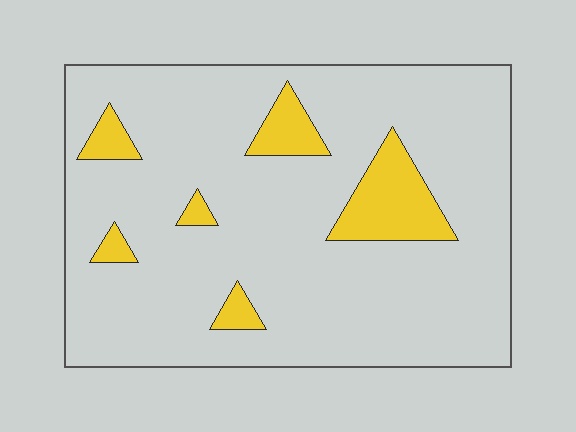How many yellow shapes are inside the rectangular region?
6.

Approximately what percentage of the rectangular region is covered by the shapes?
Approximately 10%.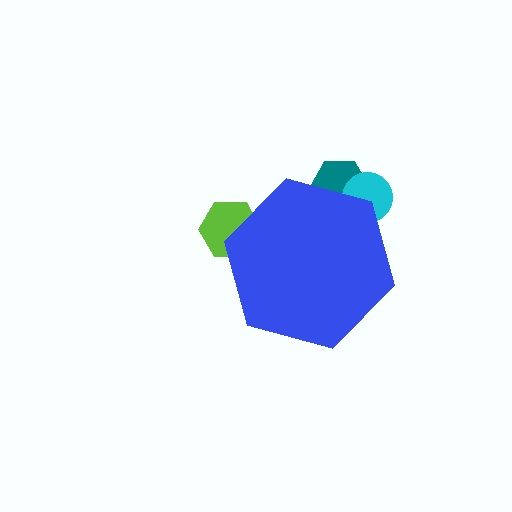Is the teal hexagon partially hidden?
Yes, the teal hexagon is partially hidden behind the blue hexagon.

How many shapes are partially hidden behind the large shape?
3 shapes are partially hidden.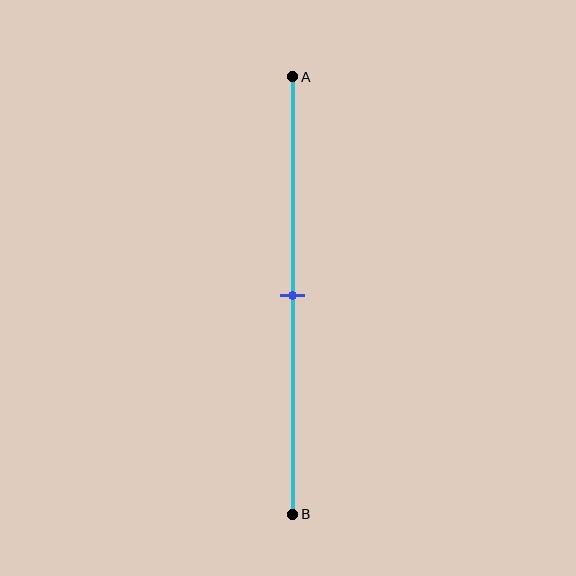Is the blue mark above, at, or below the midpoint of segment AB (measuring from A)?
The blue mark is approximately at the midpoint of segment AB.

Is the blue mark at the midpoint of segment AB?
Yes, the mark is approximately at the midpoint.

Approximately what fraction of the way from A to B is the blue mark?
The blue mark is approximately 50% of the way from A to B.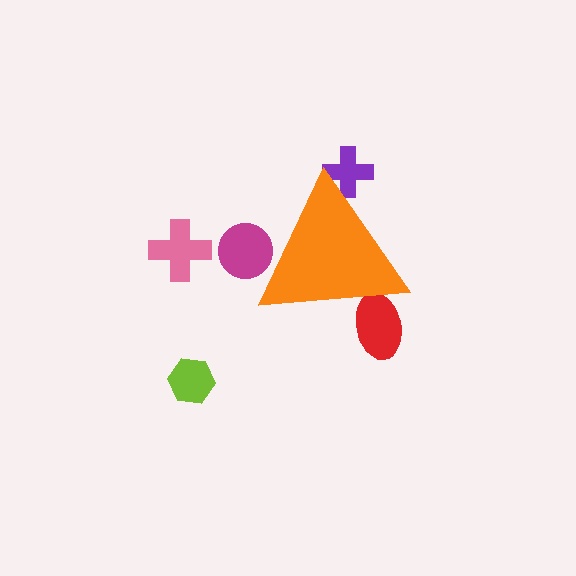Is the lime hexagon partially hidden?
No, the lime hexagon is fully visible.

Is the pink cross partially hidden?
No, the pink cross is fully visible.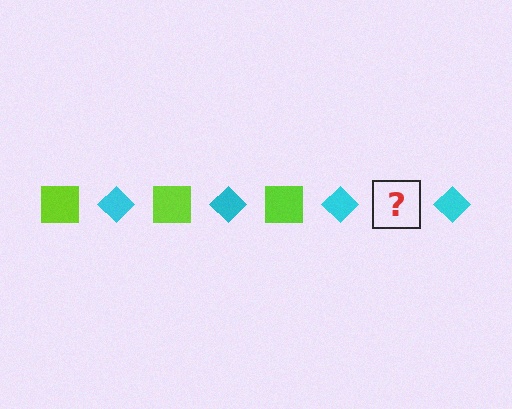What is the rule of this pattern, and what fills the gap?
The rule is that the pattern alternates between lime square and cyan diamond. The gap should be filled with a lime square.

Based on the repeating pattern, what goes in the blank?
The blank should be a lime square.